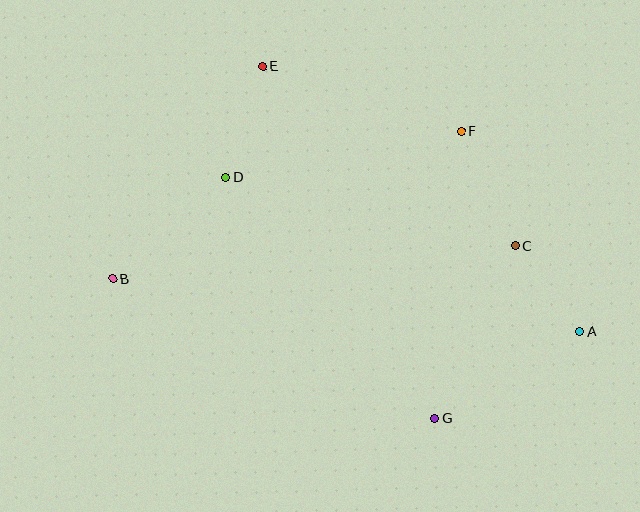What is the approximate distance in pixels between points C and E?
The distance between C and E is approximately 309 pixels.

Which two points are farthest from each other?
Points A and B are farthest from each other.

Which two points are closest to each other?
Points A and C are closest to each other.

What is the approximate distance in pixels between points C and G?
The distance between C and G is approximately 190 pixels.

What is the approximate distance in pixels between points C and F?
The distance between C and F is approximately 126 pixels.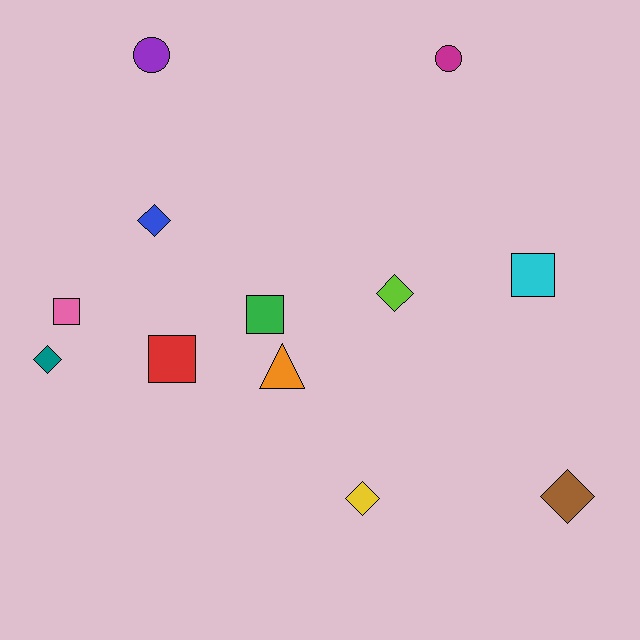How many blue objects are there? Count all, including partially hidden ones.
There is 1 blue object.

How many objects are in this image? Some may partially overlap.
There are 12 objects.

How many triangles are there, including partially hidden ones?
There is 1 triangle.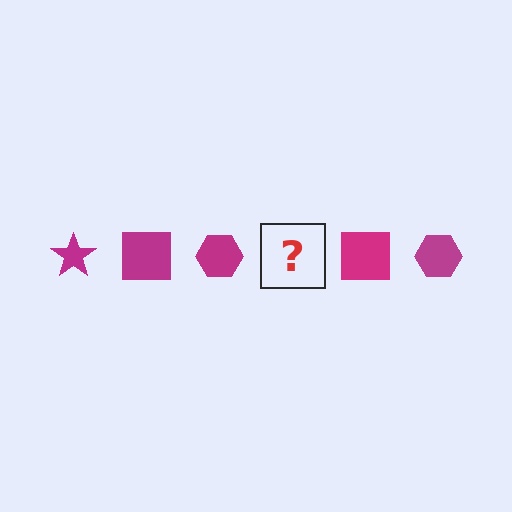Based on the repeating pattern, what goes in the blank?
The blank should be a magenta star.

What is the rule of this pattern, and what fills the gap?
The rule is that the pattern cycles through star, square, hexagon shapes in magenta. The gap should be filled with a magenta star.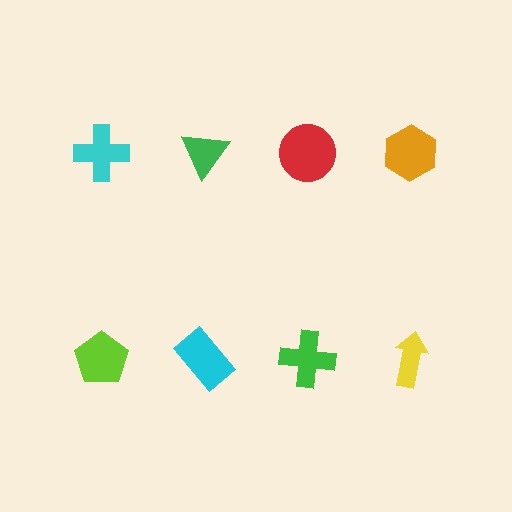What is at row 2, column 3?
A green cross.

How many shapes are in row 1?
4 shapes.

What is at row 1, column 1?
A cyan cross.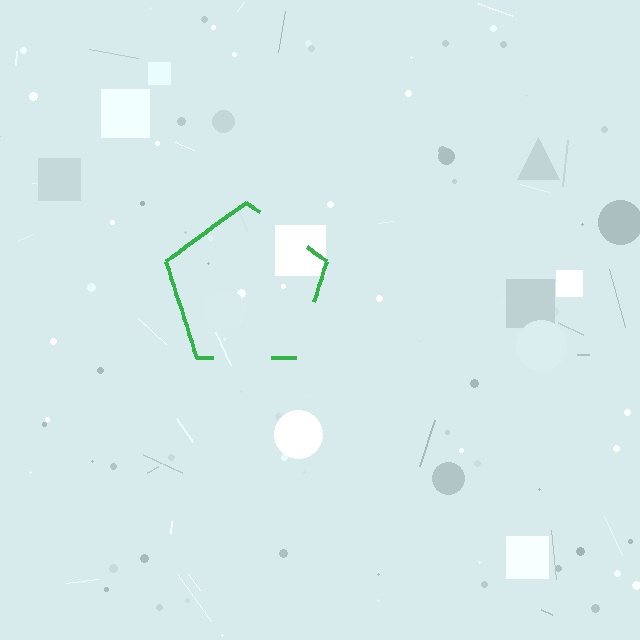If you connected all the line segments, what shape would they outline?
They would outline a pentagon.